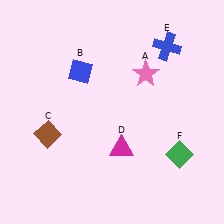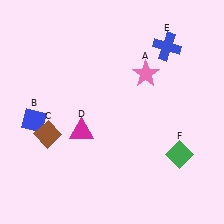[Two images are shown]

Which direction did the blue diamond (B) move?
The blue diamond (B) moved down.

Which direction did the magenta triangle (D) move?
The magenta triangle (D) moved left.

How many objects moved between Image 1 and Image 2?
2 objects moved between the two images.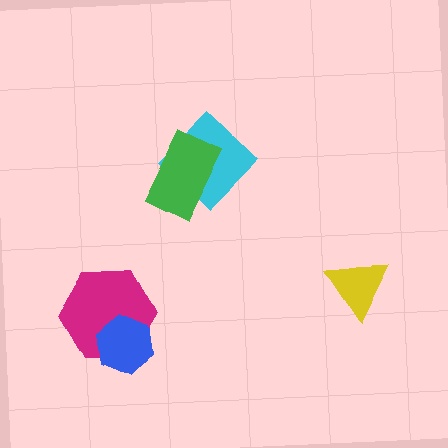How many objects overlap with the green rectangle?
1 object overlaps with the green rectangle.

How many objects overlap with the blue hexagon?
1 object overlaps with the blue hexagon.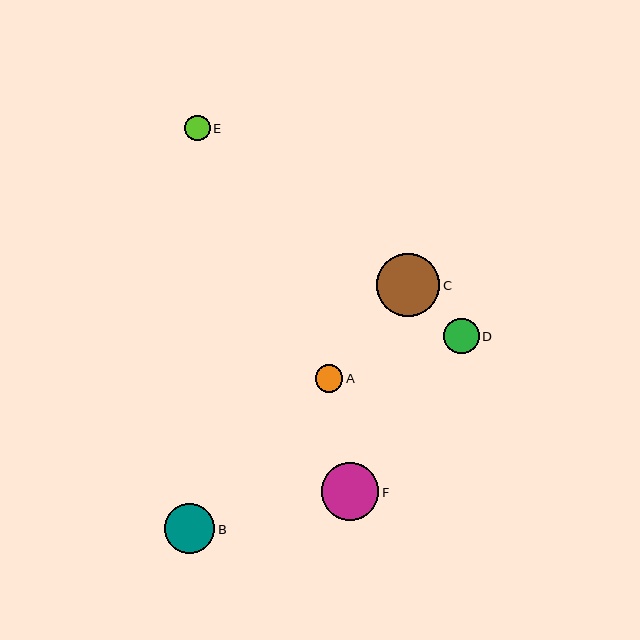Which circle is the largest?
Circle C is the largest with a size of approximately 63 pixels.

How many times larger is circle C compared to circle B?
Circle C is approximately 1.2 times the size of circle B.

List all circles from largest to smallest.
From largest to smallest: C, F, B, D, A, E.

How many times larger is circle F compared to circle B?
Circle F is approximately 1.1 times the size of circle B.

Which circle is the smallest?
Circle E is the smallest with a size of approximately 26 pixels.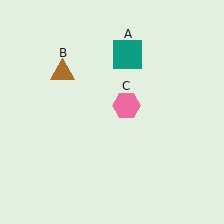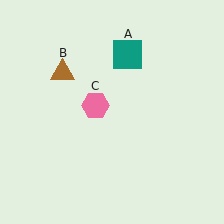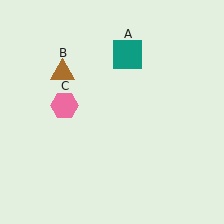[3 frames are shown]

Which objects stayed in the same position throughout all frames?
Teal square (object A) and brown triangle (object B) remained stationary.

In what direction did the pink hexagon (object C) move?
The pink hexagon (object C) moved left.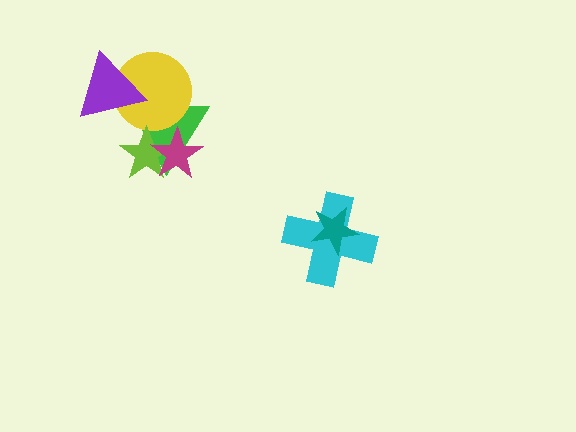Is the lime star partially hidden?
Yes, it is partially covered by another shape.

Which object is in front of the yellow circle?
The purple triangle is in front of the yellow circle.